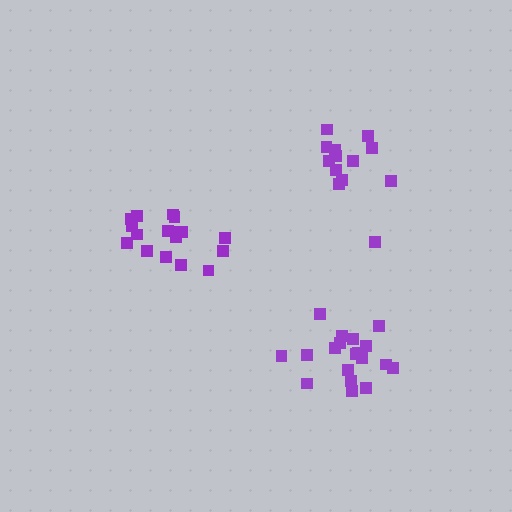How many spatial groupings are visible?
There are 3 spatial groupings.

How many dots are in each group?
Group 1: 17 dots, Group 2: 19 dots, Group 3: 13 dots (49 total).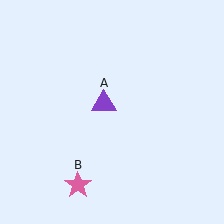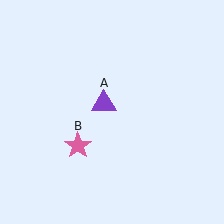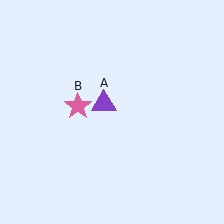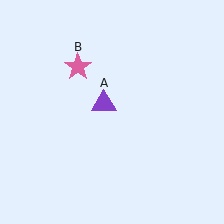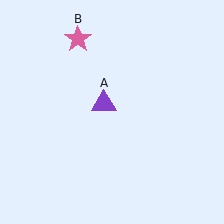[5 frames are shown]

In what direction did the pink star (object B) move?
The pink star (object B) moved up.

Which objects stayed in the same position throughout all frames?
Purple triangle (object A) remained stationary.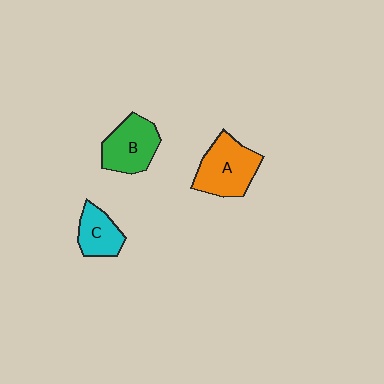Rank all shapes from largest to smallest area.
From largest to smallest: A (orange), B (green), C (cyan).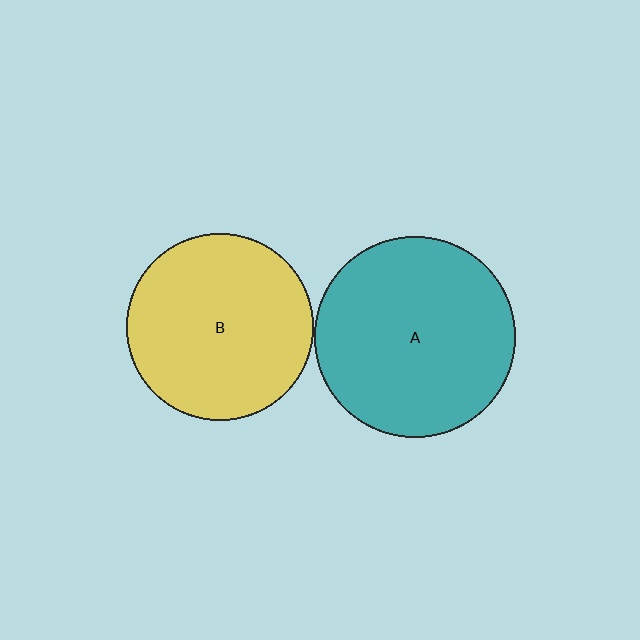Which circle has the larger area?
Circle A (teal).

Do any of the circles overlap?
No, none of the circles overlap.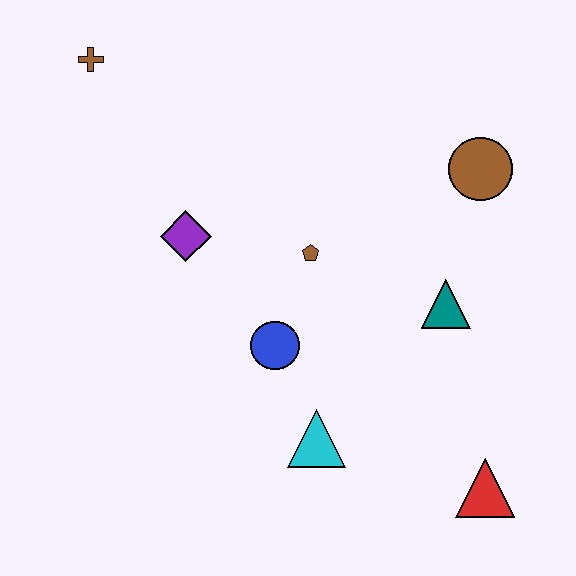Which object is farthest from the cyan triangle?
The brown cross is farthest from the cyan triangle.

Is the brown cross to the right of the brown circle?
No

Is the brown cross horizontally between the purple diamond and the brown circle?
No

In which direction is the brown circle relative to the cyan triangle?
The brown circle is above the cyan triangle.